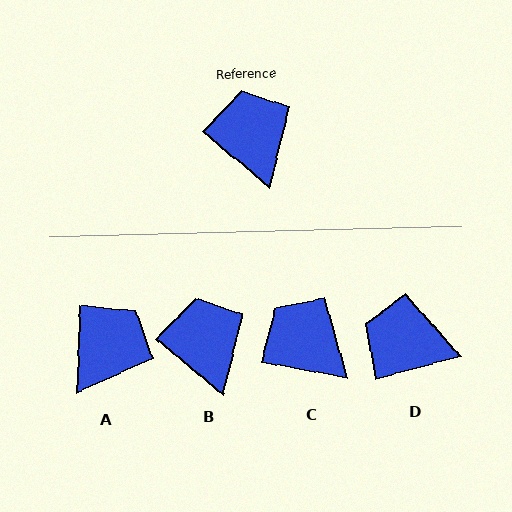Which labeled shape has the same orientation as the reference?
B.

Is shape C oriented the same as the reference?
No, it is off by about 30 degrees.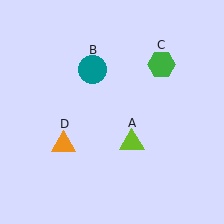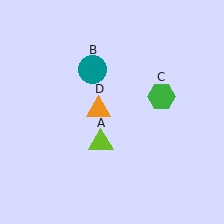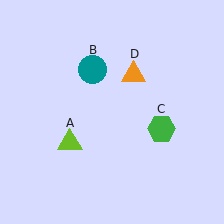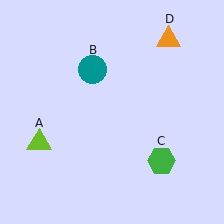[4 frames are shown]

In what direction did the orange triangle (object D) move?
The orange triangle (object D) moved up and to the right.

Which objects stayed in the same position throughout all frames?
Teal circle (object B) remained stationary.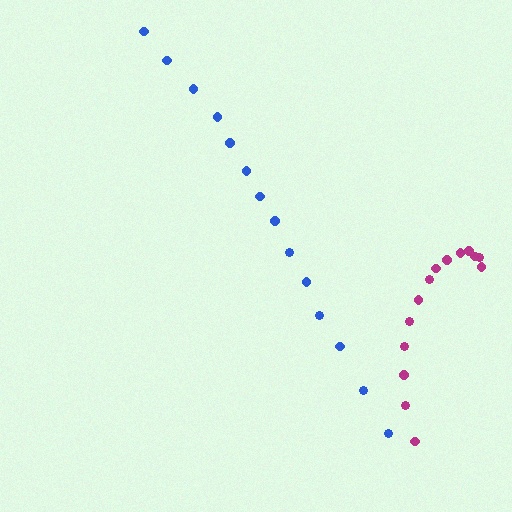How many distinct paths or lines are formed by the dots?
There are 2 distinct paths.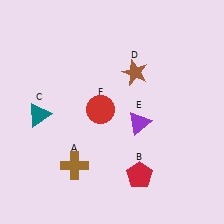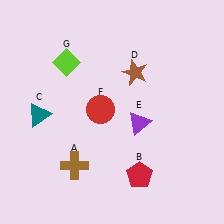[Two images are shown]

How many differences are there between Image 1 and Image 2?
There is 1 difference between the two images.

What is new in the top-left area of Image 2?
A lime diamond (G) was added in the top-left area of Image 2.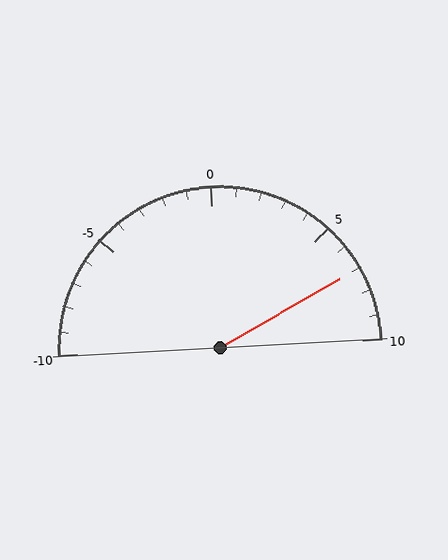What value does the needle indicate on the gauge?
The needle indicates approximately 7.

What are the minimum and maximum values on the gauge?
The gauge ranges from -10 to 10.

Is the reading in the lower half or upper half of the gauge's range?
The reading is in the upper half of the range (-10 to 10).